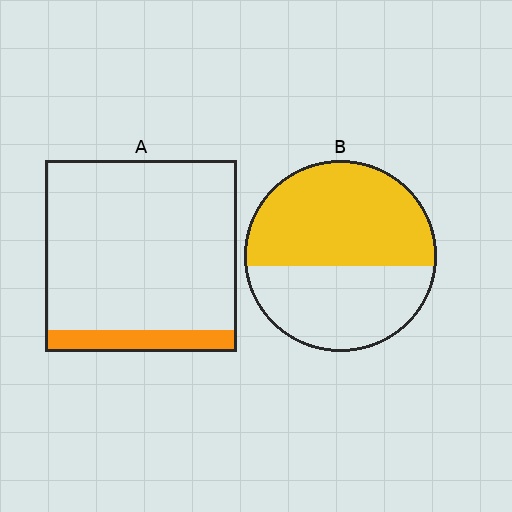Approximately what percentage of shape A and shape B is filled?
A is approximately 10% and B is approximately 55%.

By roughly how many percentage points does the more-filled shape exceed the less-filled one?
By roughly 45 percentage points (B over A).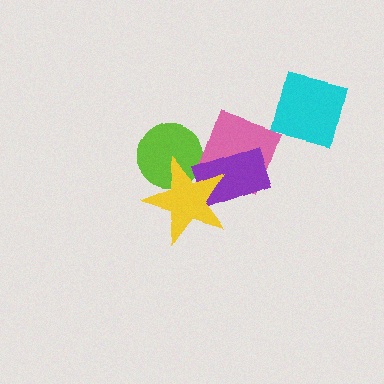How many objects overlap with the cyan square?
0 objects overlap with the cyan square.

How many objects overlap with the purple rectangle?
2 objects overlap with the purple rectangle.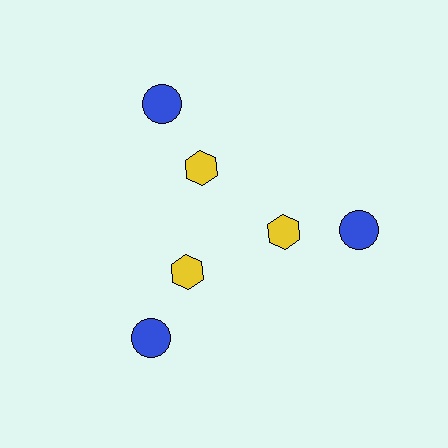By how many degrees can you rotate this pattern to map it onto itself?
The pattern maps onto itself every 120 degrees of rotation.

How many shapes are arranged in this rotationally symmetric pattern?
There are 6 shapes, arranged in 3 groups of 2.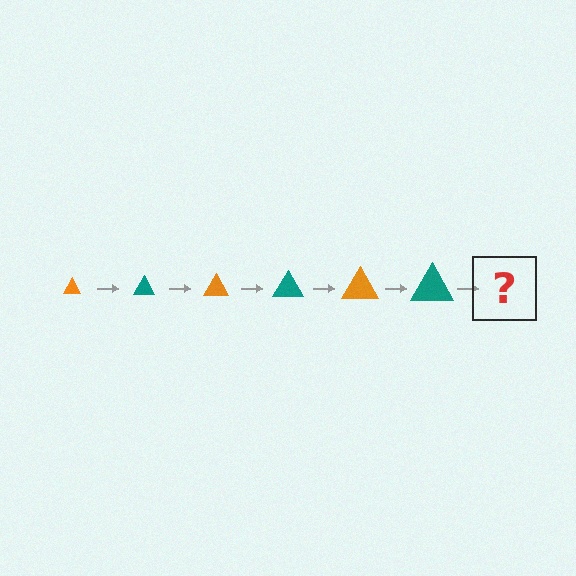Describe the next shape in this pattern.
It should be an orange triangle, larger than the previous one.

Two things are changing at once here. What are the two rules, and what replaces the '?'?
The two rules are that the triangle grows larger each step and the color cycles through orange and teal. The '?' should be an orange triangle, larger than the previous one.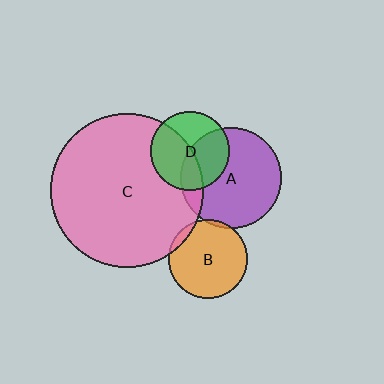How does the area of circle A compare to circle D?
Approximately 1.7 times.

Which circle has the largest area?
Circle C (pink).